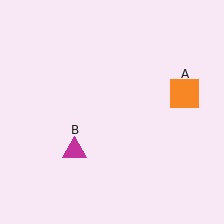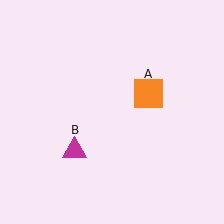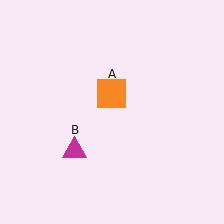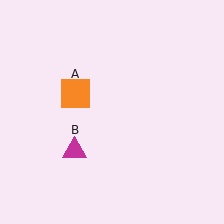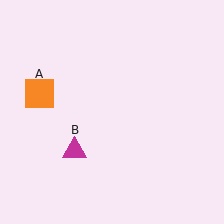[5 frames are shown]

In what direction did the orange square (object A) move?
The orange square (object A) moved left.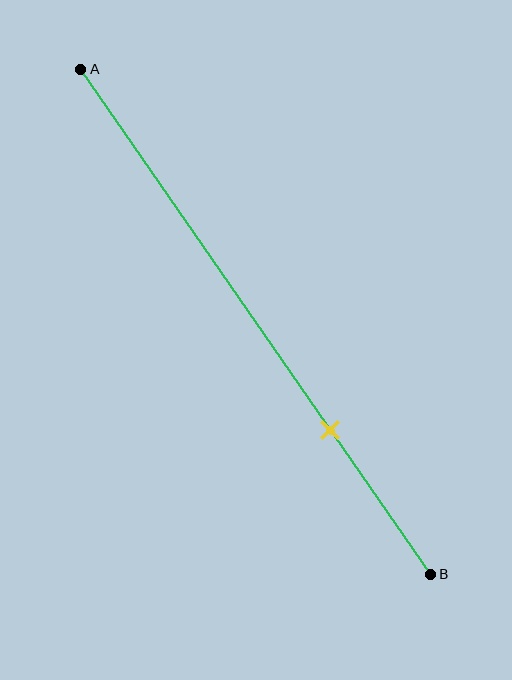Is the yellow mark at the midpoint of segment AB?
No, the mark is at about 70% from A, not at the 50% midpoint.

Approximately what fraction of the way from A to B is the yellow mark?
The yellow mark is approximately 70% of the way from A to B.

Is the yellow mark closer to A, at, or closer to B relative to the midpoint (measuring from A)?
The yellow mark is closer to point B than the midpoint of segment AB.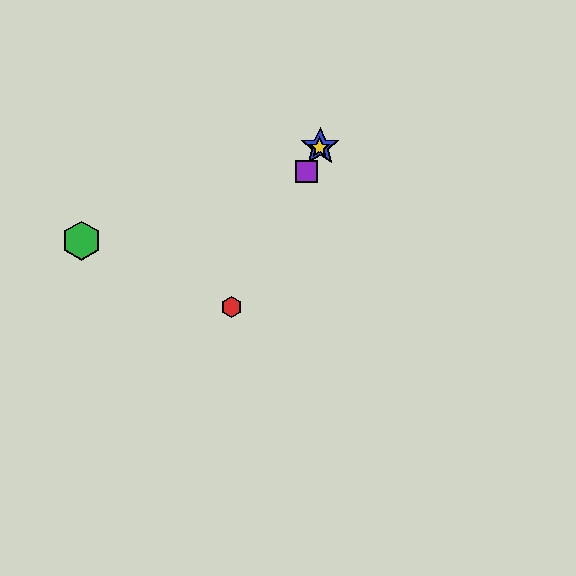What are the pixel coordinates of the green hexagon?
The green hexagon is at (81, 241).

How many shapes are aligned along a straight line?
4 shapes (the red hexagon, the blue star, the yellow star, the purple square) are aligned along a straight line.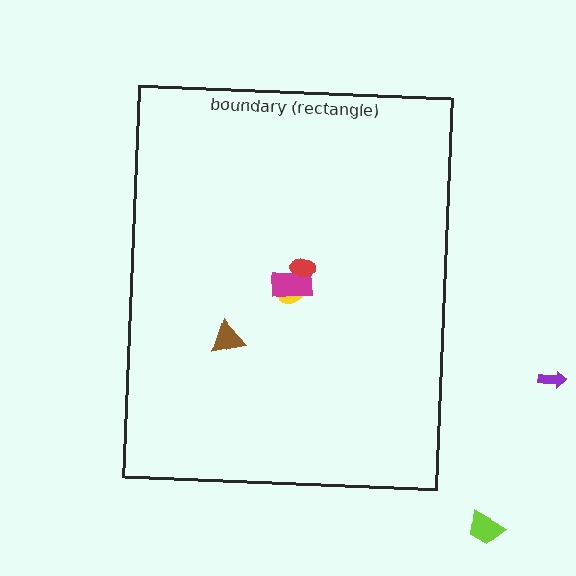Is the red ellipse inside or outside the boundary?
Inside.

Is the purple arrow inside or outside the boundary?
Outside.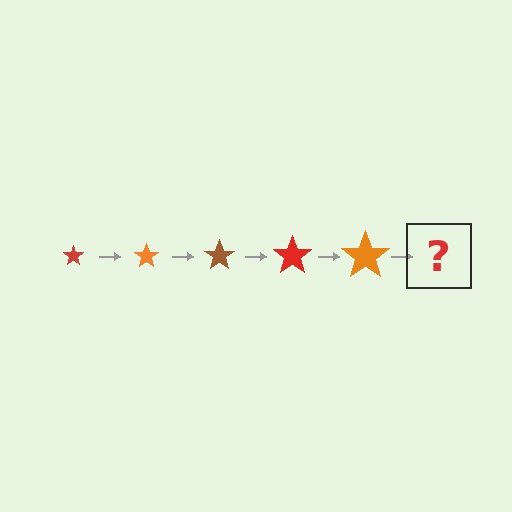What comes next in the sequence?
The next element should be a brown star, larger than the previous one.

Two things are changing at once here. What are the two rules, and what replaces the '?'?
The two rules are that the star grows larger each step and the color cycles through red, orange, and brown. The '?' should be a brown star, larger than the previous one.